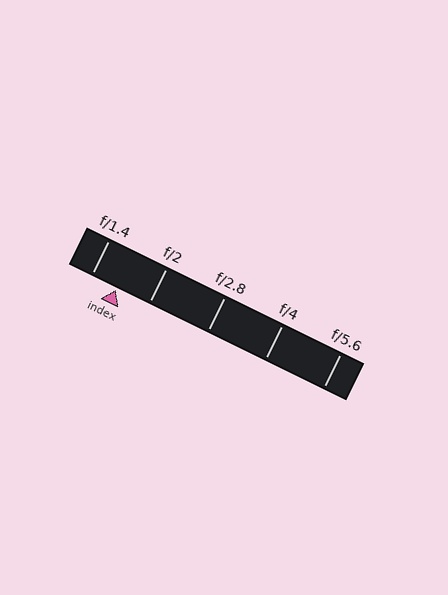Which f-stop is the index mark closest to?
The index mark is closest to f/1.4.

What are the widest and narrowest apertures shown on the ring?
The widest aperture shown is f/1.4 and the narrowest is f/5.6.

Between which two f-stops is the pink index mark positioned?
The index mark is between f/1.4 and f/2.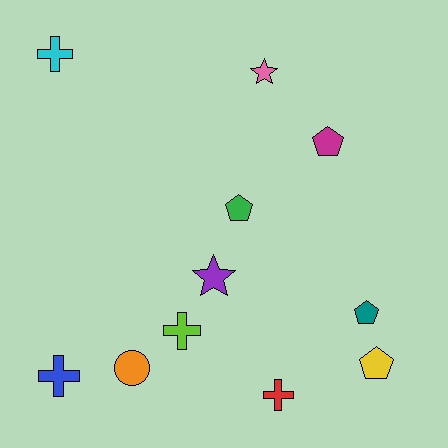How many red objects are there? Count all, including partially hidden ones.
There is 1 red object.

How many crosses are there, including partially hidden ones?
There are 4 crosses.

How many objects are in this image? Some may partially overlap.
There are 11 objects.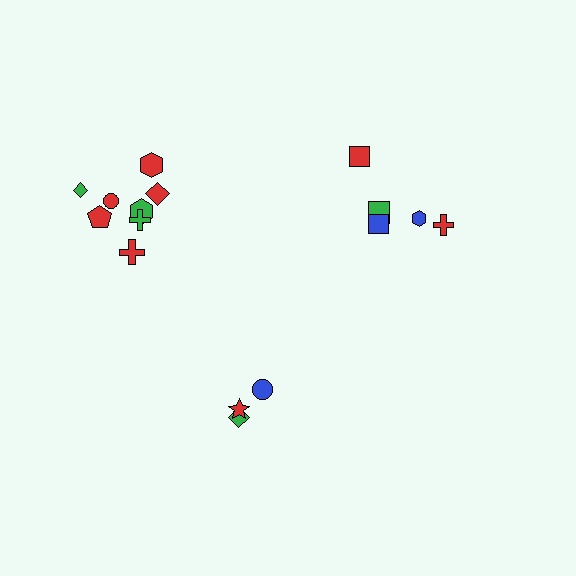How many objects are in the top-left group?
There are 8 objects.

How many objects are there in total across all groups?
There are 16 objects.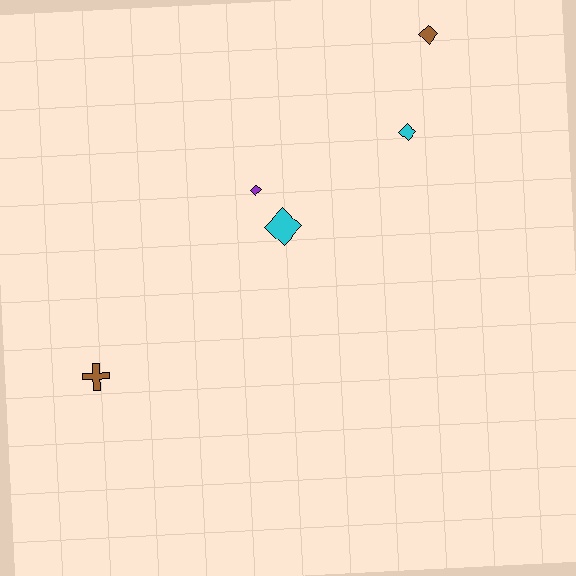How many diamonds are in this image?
There are 4 diamonds.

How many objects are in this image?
There are 5 objects.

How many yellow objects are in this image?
There are no yellow objects.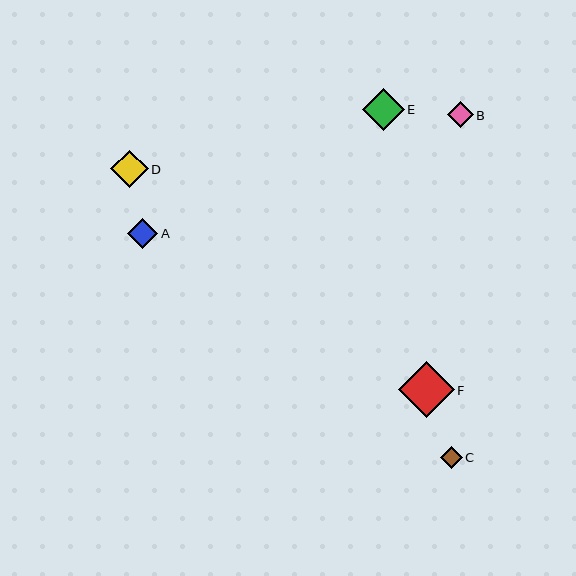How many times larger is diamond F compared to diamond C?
Diamond F is approximately 2.6 times the size of diamond C.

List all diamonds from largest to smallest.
From largest to smallest: F, E, D, A, B, C.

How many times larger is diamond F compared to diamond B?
Diamond F is approximately 2.1 times the size of diamond B.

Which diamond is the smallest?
Diamond C is the smallest with a size of approximately 22 pixels.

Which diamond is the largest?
Diamond F is the largest with a size of approximately 56 pixels.